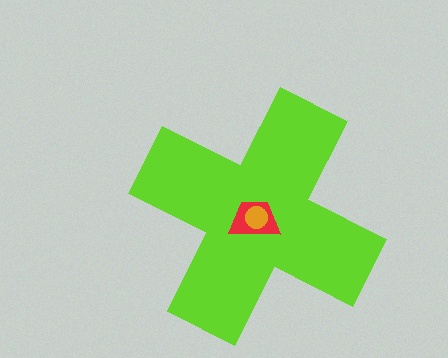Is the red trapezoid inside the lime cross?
Yes.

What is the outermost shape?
The lime cross.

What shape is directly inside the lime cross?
The red trapezoid.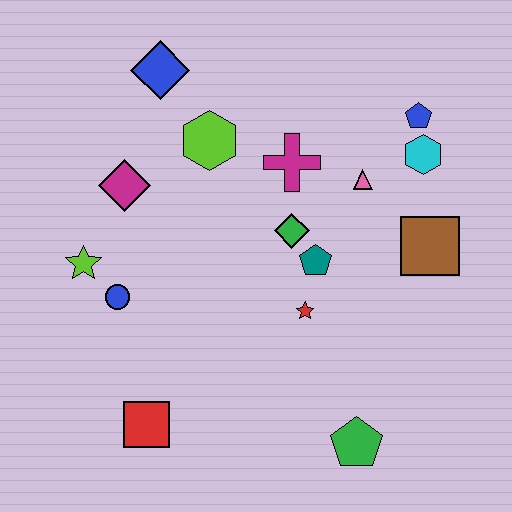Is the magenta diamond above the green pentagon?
Yes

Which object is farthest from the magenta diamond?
The green pentagon is farthest from the magenta diamond.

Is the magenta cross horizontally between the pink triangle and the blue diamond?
Yes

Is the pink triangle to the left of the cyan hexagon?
Yes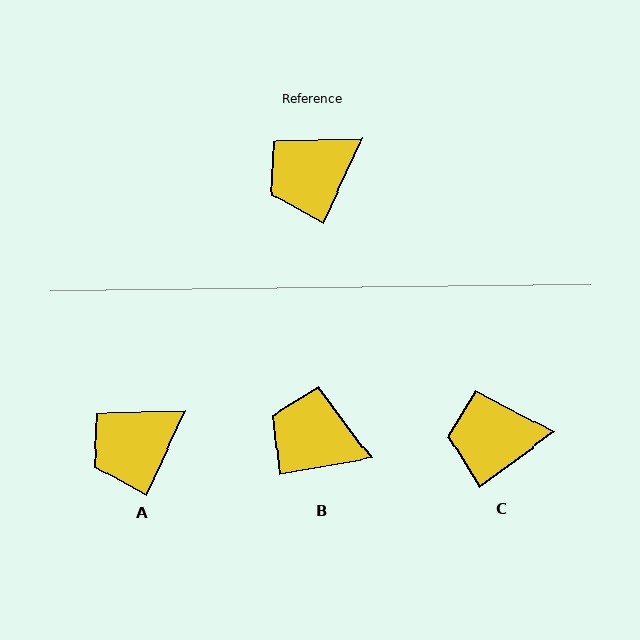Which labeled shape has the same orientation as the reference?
A.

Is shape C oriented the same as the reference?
No, it is off by about 29 degrees.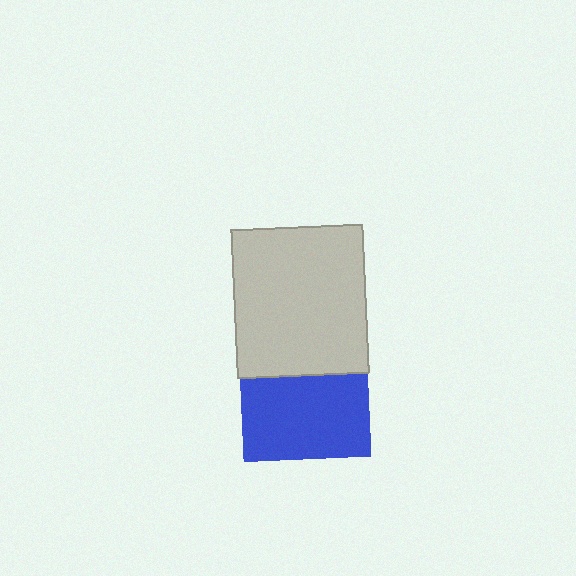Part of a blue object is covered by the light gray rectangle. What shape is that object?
It is a square.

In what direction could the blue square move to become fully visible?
The blue square could move down. That would shift it out from behind the light gray rectangle entirely.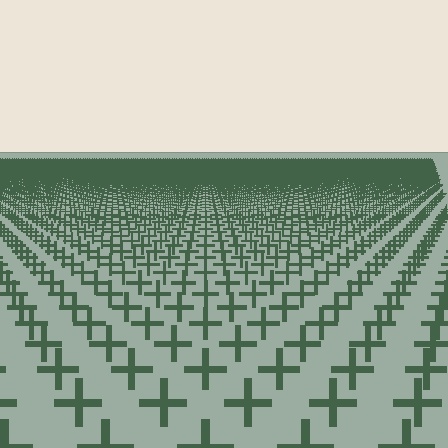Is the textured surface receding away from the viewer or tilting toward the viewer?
The surface is receding away from the viewer. Texture elements get smaller and denser toward the top.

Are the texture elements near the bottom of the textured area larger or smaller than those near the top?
Larger. Near the bottom, elements are closer to the viewer and appear at a bigger on-screen size.